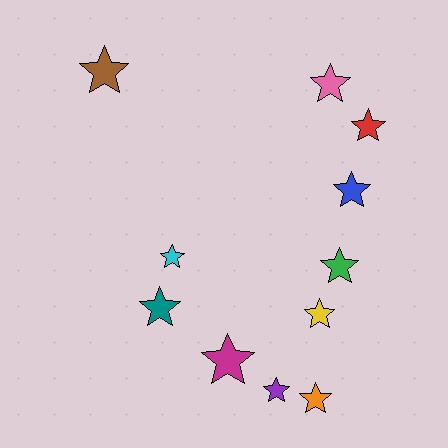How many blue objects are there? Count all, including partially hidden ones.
There is 1 blue object.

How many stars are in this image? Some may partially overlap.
There are 11 stars.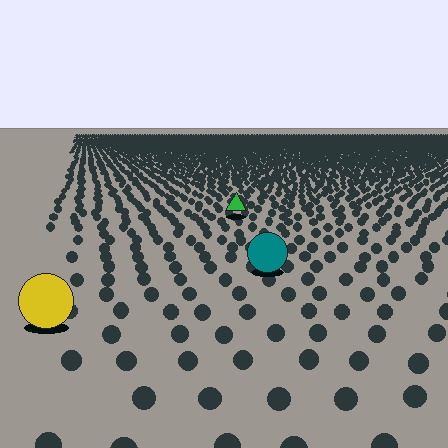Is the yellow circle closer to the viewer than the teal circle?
Yes. The yellow circle is closer — you can tell from the texture gradient: the ground texture is coarser near it.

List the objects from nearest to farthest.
From nearest to farthest: the yellow circle, the teal circle, the green triangle.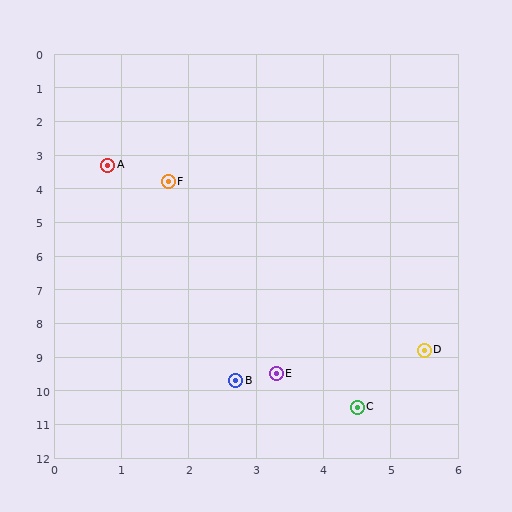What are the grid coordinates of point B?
Point B is at approximately (2.7, 9.7).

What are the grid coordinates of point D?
Point D is at approximately (5.5, 8.8).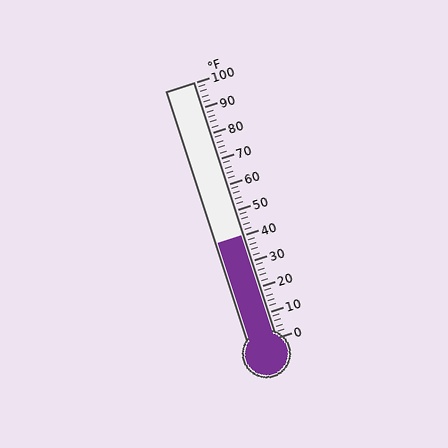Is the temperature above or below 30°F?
The temperature is above 30°F.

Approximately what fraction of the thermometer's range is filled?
The thermometer is filled to approximately 40% of its range.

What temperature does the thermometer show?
The thermometer shows approximately 40°F.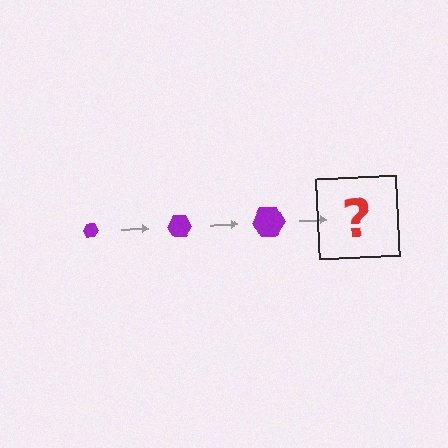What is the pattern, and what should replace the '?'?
The pattern is that the hexagon gets progressively larger each step. The '?' should be a purple hexagon, larger than the previous one.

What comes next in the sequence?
The next element should be a purple hexagon, larger than the previous one.